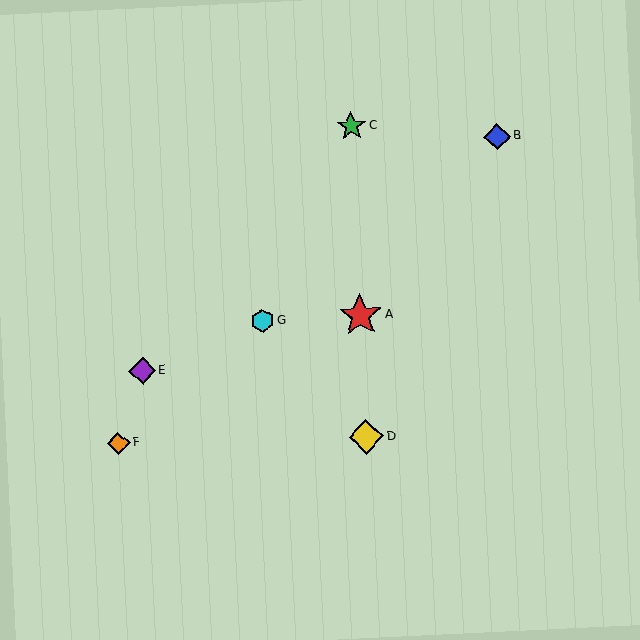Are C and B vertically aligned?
No, C is at x≈351 and B is at x≈497.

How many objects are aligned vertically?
3 objects (A, C, D) are aligned vertically.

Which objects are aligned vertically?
Objects A, C, D are aligned vertically.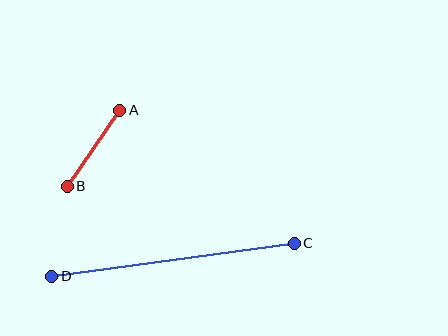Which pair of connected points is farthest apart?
Points C and D are farthest apart.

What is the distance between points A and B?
The distance is approximately 93 pixels.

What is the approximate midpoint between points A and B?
The midpoint is at approximately (93, 148) pixels.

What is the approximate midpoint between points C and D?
The midpoint is at approximately (173, 260) pixels.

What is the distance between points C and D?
The distance is approximately 244 pixels.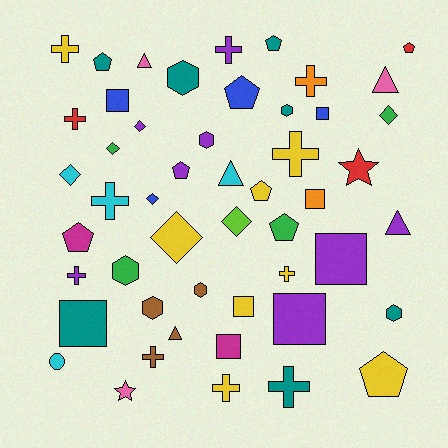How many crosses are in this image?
There are 11 crosses.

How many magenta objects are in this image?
There are 2 magenta objects.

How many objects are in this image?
There are 50 objects.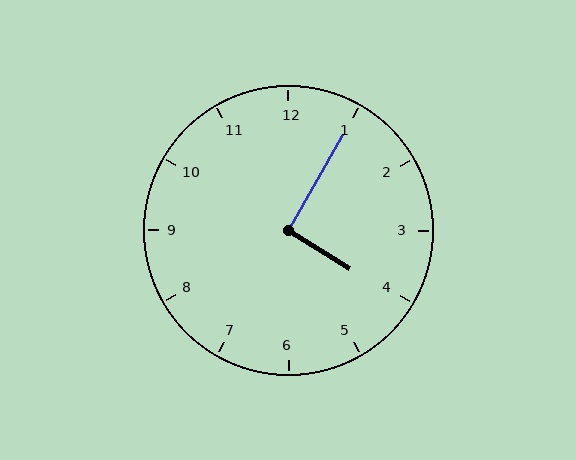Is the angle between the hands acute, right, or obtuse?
It is right.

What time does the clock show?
4:05.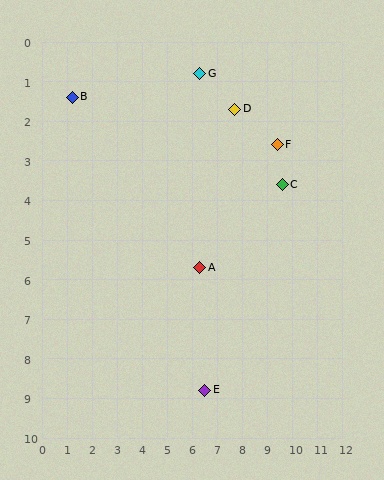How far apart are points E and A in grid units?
Points E and A are about 3.1 grid units apart.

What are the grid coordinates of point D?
Point D is at approximately (7.7, 1.7).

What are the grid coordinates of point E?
Point E is at approximately (6.5, 8.8).